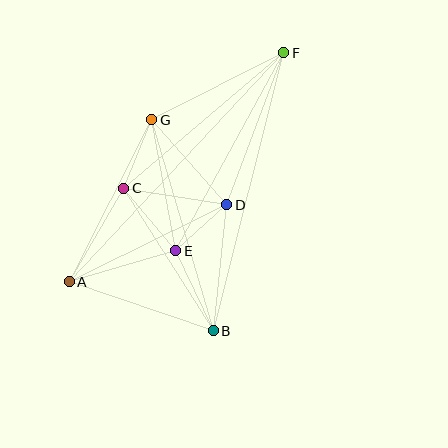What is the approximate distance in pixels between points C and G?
The distance between C and G is approximately 74 pixels.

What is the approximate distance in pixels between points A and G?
The distance between A and G is approximately 182 pixels.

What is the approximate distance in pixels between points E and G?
The distance between E and G is approximately 133 pixels.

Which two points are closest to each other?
Points D and E are closest to each other.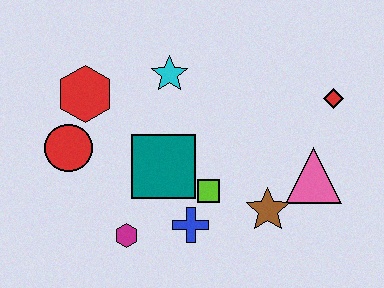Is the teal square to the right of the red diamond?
No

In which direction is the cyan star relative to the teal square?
The cyan star is above the teal square.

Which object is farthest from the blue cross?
The red diamond is farthest from the blue cross.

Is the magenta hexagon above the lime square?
No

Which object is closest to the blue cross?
The lime square is closest to the blue cross.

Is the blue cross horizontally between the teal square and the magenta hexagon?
No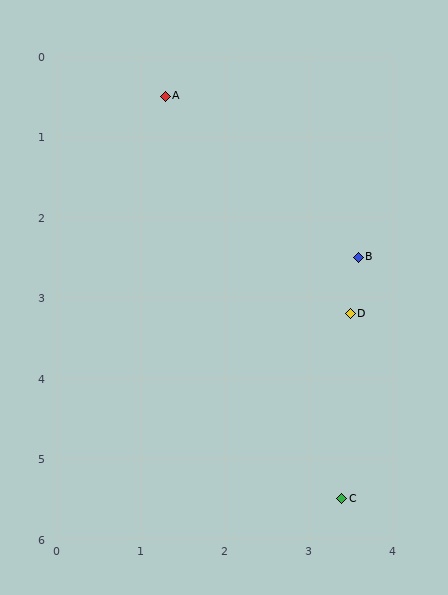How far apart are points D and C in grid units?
Points D and C are about 2.3 grid units apart.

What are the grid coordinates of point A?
Point A is at approximately (1.3, 0.5).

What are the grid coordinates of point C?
Point C is at approximately (3.4, 5.5).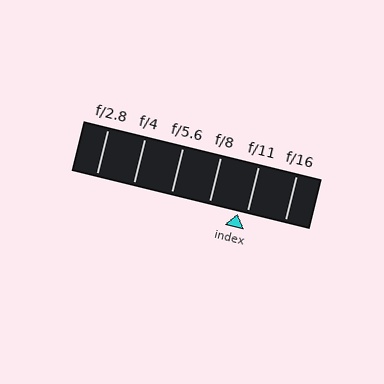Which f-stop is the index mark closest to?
The index mark is closest to f/11.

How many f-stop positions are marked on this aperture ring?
There are 6 f-stop positions marked.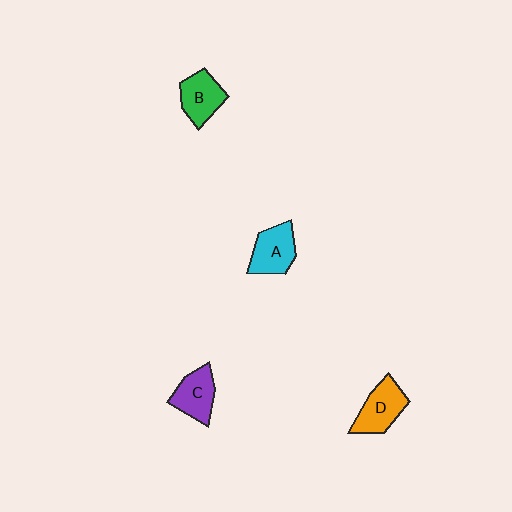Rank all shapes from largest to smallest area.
From largest to smallest: D (orange), A (cyan), B (green), C (purple).